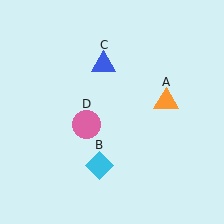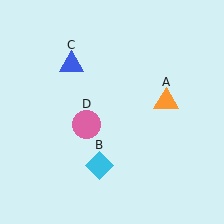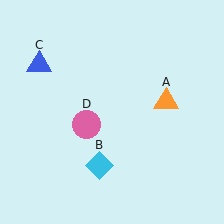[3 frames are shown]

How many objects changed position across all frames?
1 object changed position: blue triangle (object C).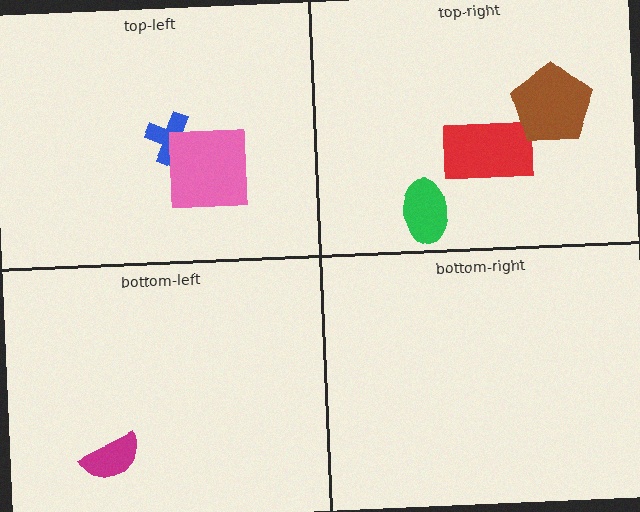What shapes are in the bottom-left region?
The magenta semicircle.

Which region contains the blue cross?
The top-left region.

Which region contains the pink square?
The top-left region.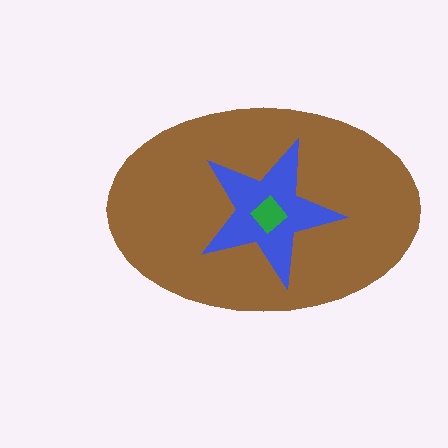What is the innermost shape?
The green diamond.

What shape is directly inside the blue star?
The green diamond.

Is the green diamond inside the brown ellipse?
Yes.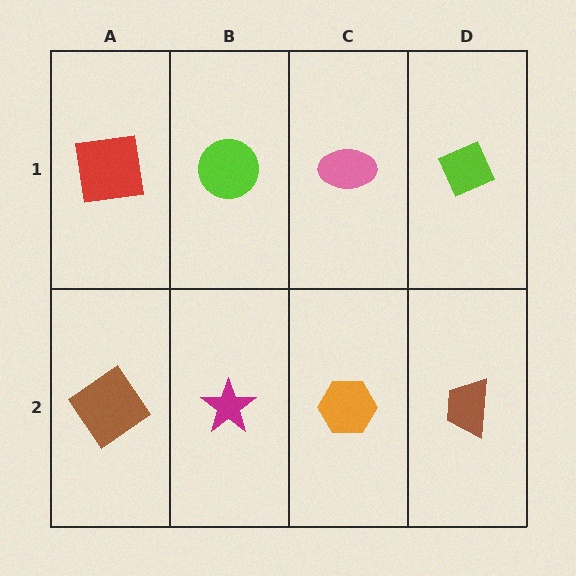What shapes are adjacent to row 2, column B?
A lime circle (row 1, column B), a brown diamond (row 2, column A), an orange hexagon (row 2, column C).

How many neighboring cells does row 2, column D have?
2.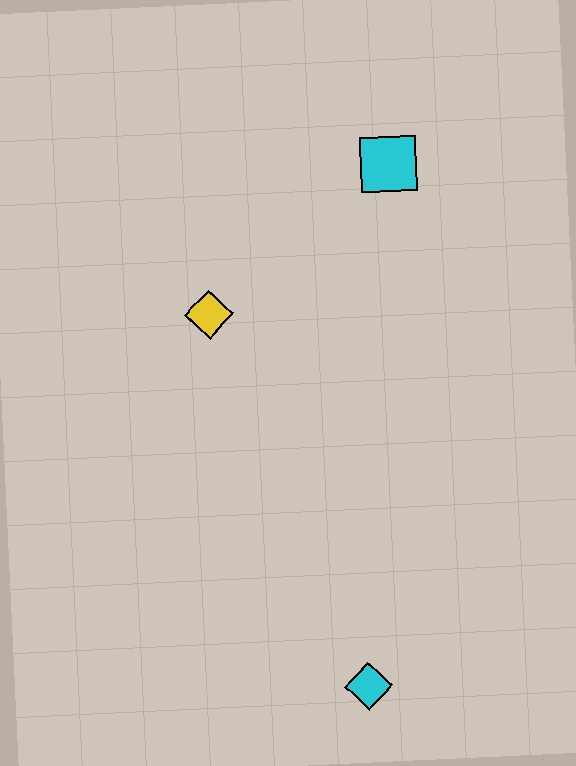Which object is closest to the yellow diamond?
The cyan square is closest to the yellow diamond.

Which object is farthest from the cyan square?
The cyan diamond is farthest from the cyan square.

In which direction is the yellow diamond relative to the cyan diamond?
The yellow diamond is above the cyan diamond.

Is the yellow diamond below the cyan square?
Yes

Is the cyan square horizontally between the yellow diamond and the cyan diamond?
No